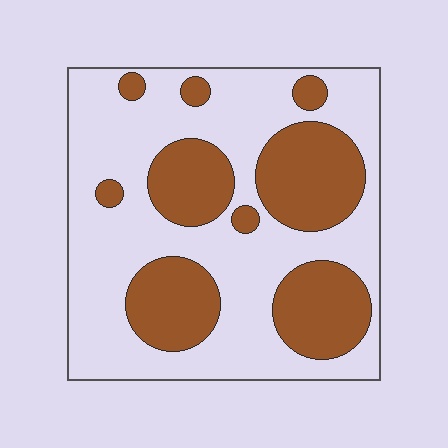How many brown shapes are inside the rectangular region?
9.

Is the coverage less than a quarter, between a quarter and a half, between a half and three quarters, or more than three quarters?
Between a quarter and a half.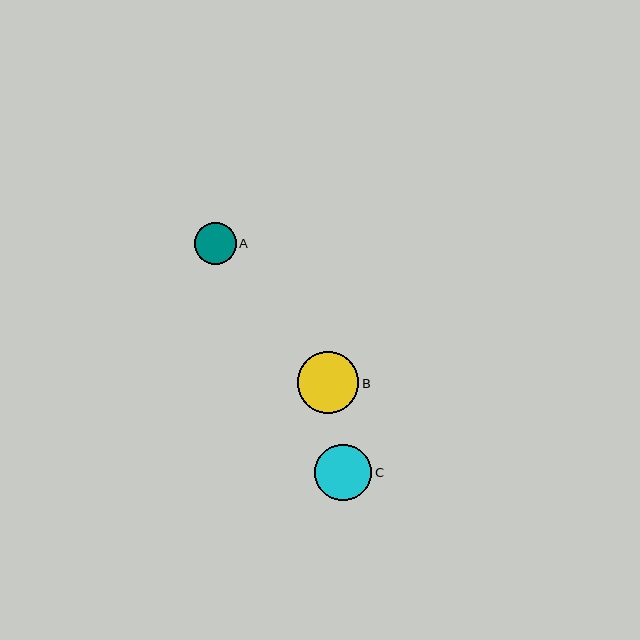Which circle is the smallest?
Circle A is the smallest with a size of approximately 42 pixels.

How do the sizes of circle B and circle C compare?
Circle B and circle C are approximately the same size.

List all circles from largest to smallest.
From largest to smallest: B, C, A.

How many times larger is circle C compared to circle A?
Circle C is approximately 1.4 times the size of circle A.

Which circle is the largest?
Circle B is the largest with a size of approximately 62 pixels.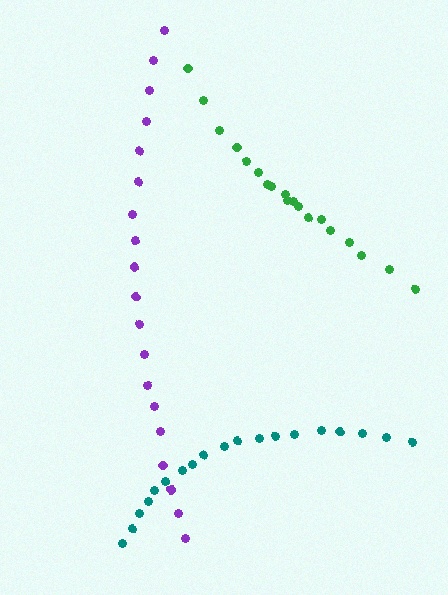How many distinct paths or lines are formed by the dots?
There are 3 distinct paths.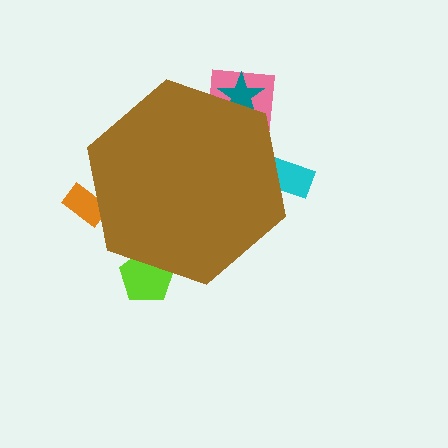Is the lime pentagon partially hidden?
Yes, the lime pentagon is partially hidden behind the brown hexagon.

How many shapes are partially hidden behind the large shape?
5 shapes are partially hidden.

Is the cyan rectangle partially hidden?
Yes, the cyan rectangle is partially hidden behind the brown hexagon.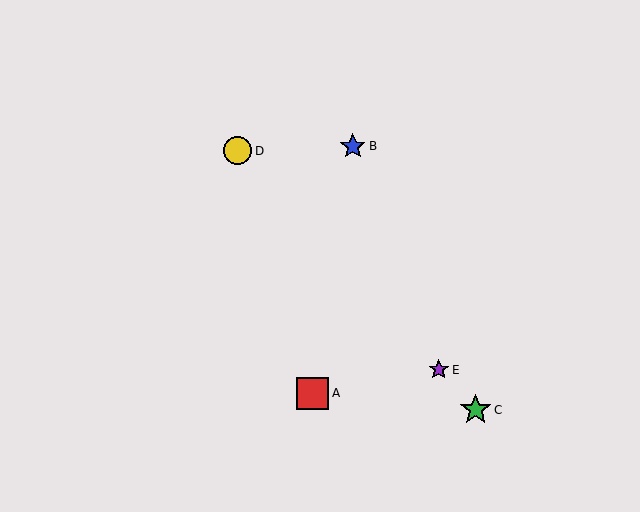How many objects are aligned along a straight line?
3 objects (C, D, E) are aligned along a straight line.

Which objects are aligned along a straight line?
Objects C, D, E are aligned along a straight line.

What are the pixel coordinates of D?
Object D is at (238, 151).